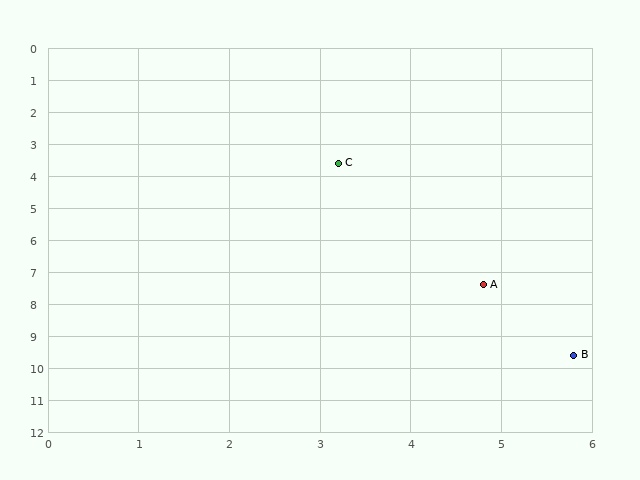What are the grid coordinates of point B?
Point B is at approximately (5.8, 9.6).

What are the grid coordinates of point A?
Point A is at approximately (4.8, 7.4).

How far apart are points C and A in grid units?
Points C and A are about 4.1 grid units apart.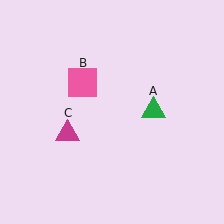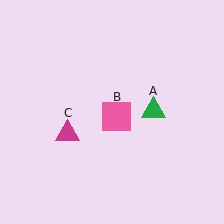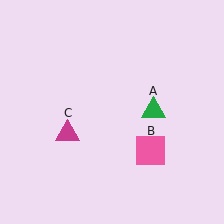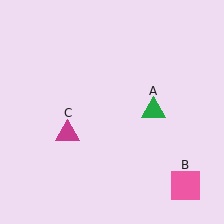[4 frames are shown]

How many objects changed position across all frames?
1 object changed position: pink square (object B).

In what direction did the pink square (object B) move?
The pink square (object B) moved down and to the right.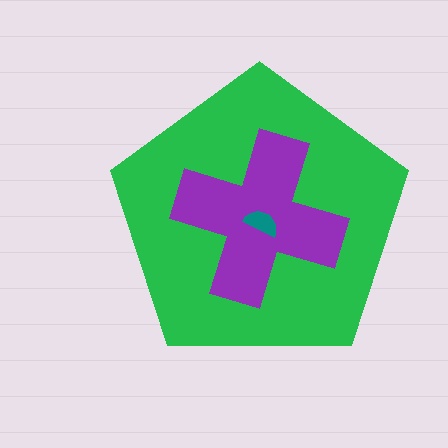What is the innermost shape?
The teal semicircle.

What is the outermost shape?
The green pentagon.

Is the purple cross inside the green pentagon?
Yes.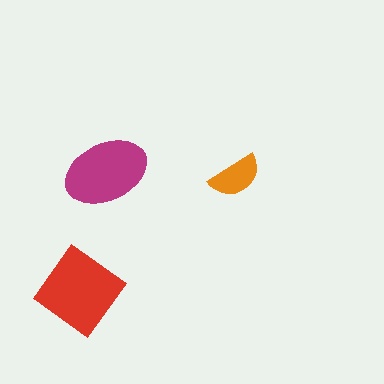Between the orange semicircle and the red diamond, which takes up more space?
The red diamond.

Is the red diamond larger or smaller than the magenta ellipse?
Larger.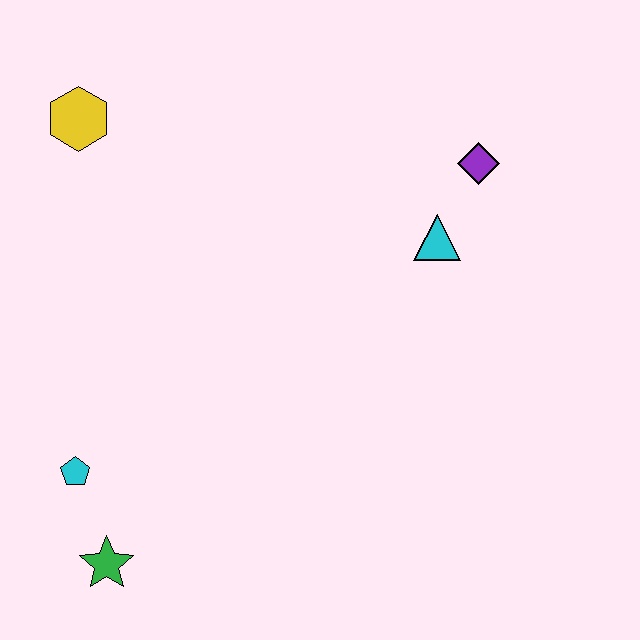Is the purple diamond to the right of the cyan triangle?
Yes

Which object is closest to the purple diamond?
The cyan triangle is closest to the purple diamond.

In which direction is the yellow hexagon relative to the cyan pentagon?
The yellow hexagon is above the cyan pentagon.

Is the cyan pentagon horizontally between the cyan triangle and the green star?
No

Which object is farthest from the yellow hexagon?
The green star is farthest from the yellow hexagon.